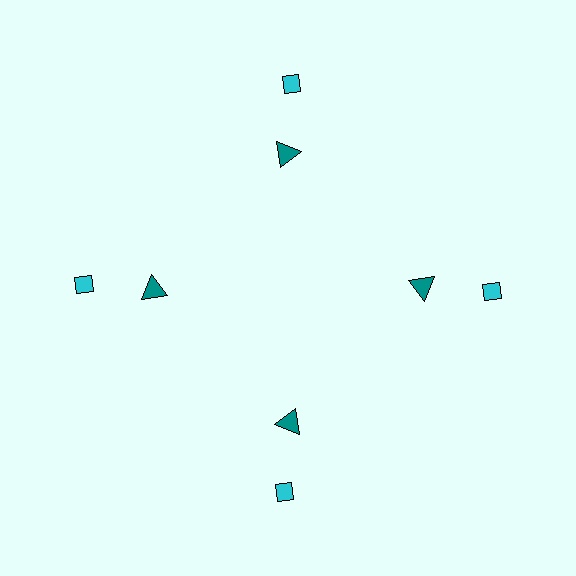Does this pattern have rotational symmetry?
Yes, this pattern has 4-fold rotational symmetry. It looks the same after rotating 90 degrees around the center.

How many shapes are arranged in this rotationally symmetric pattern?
There are 8 shapes, arranged in 4 groups of 2.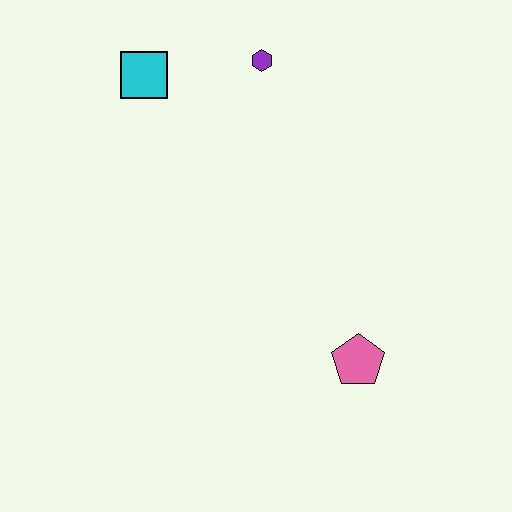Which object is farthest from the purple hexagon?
The pink pentagon is farthest from the purple hexagon.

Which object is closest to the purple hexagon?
The cyan square is closest to the purple hexagon.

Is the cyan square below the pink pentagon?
No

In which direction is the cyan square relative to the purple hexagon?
The cyan square is to the left of the purple hexagon.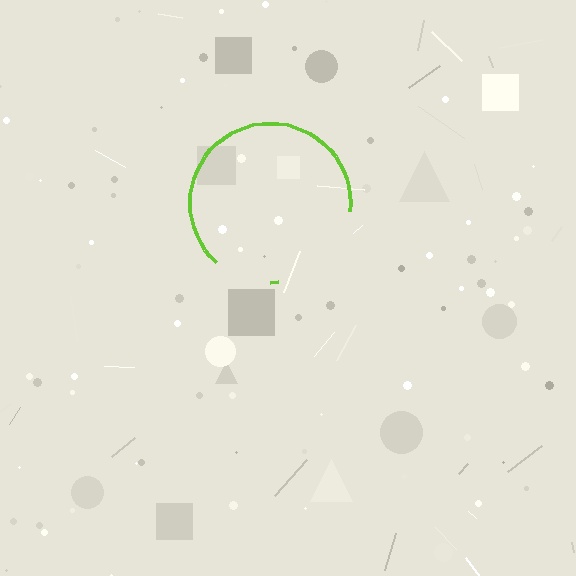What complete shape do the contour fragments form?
The contour fragments form a circle.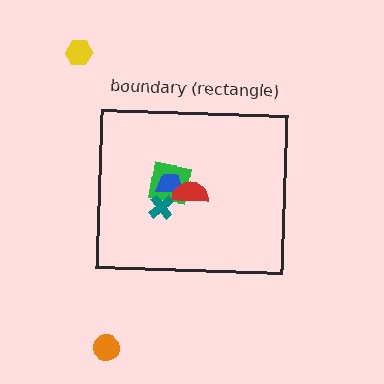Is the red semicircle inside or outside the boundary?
Inside.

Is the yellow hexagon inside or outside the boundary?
Outside.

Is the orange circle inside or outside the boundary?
Outside.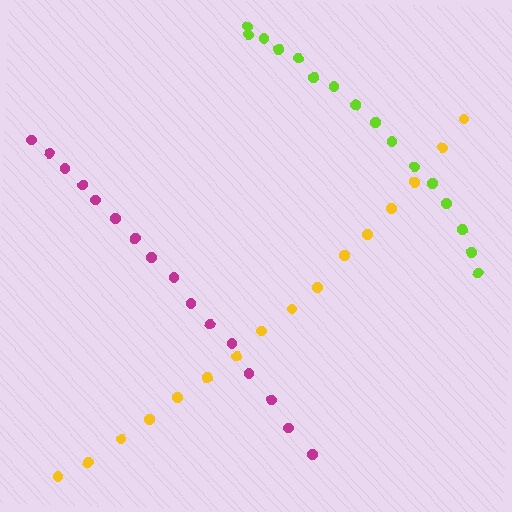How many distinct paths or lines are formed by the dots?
There are 3 distinct paths.